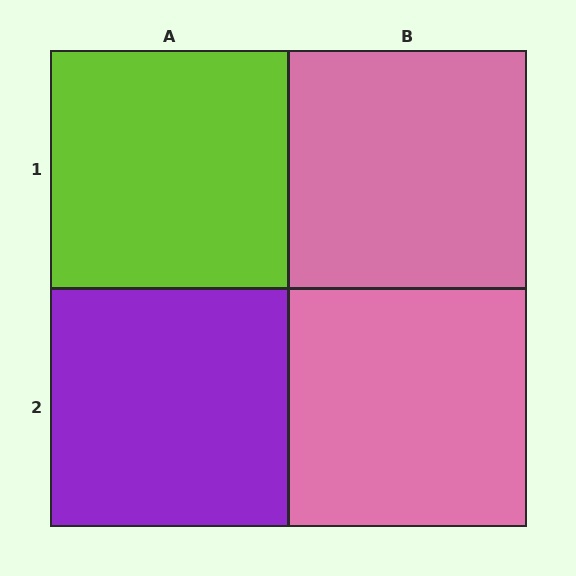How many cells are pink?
2 cells are pink.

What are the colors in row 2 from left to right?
Purple, pink.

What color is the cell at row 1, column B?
Pink.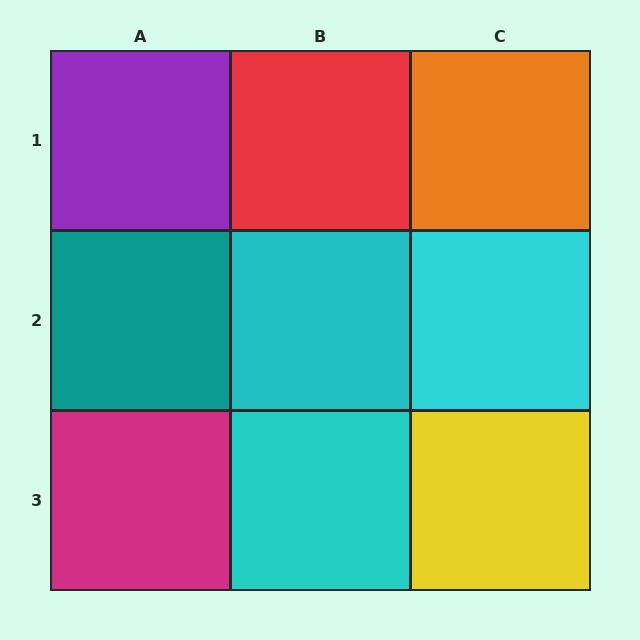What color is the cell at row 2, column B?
Cyan.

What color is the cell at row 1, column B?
Red.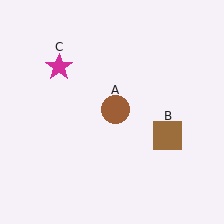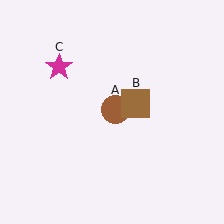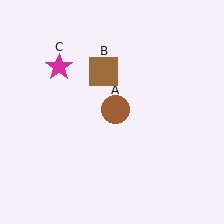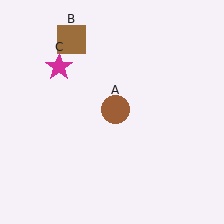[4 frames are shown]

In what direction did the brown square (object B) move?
The brown square (object B) moved up and to the left.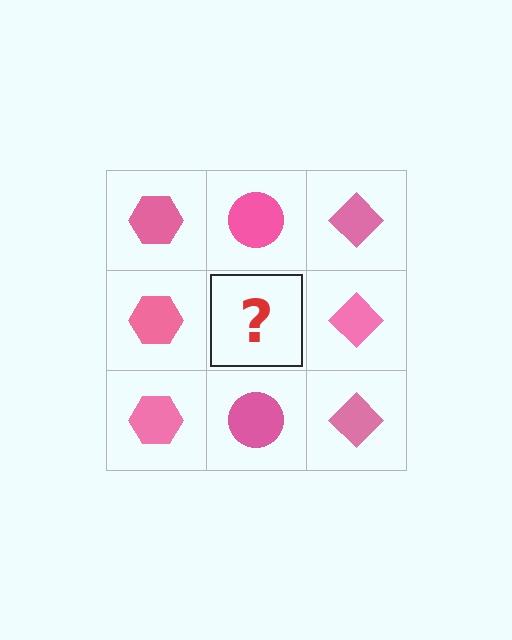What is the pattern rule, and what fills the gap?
The rule is that each column has a consistent shape. The gap should be filled with a pink circle.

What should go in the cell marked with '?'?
The missing cell should contain a pink circle.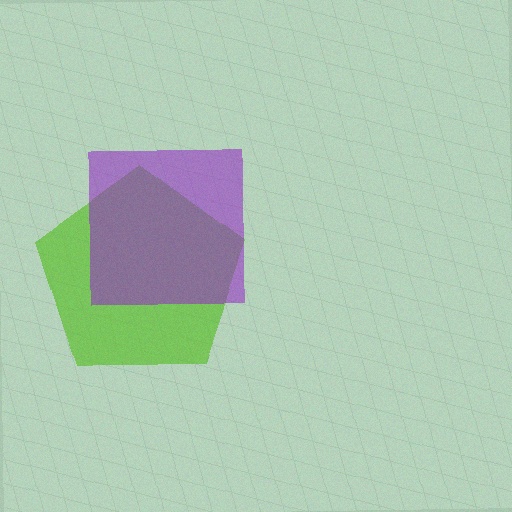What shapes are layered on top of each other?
The layered shapes are: a lime pentagon, a purple square.